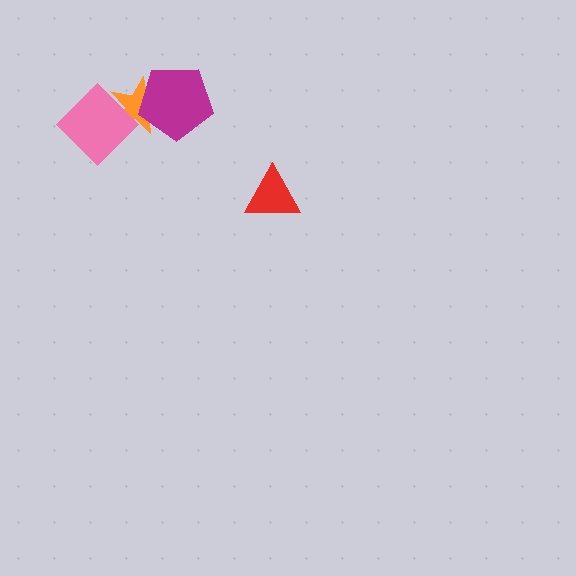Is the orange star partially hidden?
Yes, it is partially covered by another shape.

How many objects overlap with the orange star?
2 objects overlap with the orange star.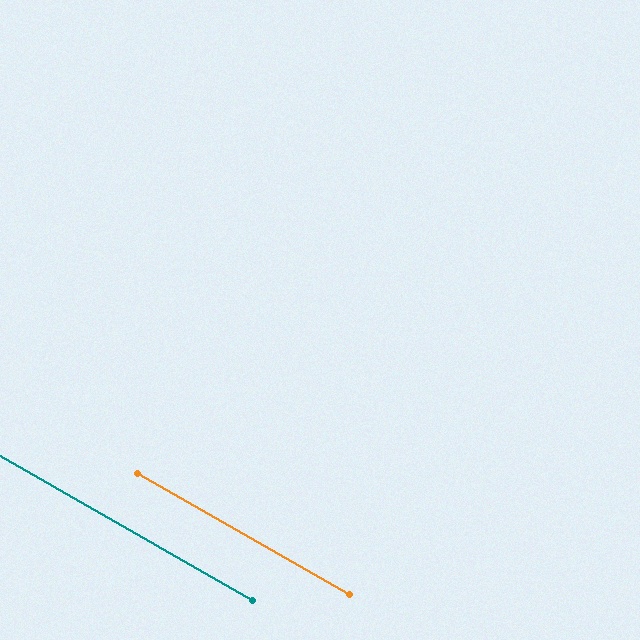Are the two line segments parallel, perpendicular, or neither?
Parallel — their directions differ by only 0.1°.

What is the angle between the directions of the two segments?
Approximately 0 degrees.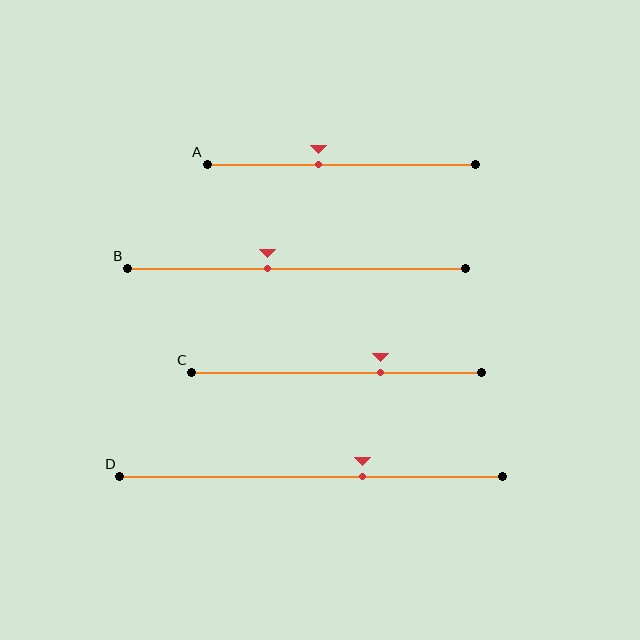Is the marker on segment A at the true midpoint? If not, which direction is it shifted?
No, the marker on segment A is shifted to the left by about 9% of the segment length.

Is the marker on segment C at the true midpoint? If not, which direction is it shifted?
No, the marker on segment C is shifted to the right by about 15% of the segment length.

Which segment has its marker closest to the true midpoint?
Segment B has its marker closest to the true midpoint.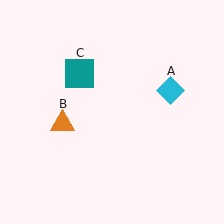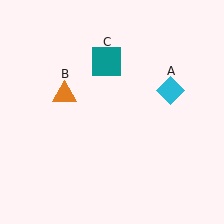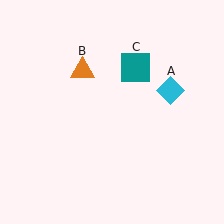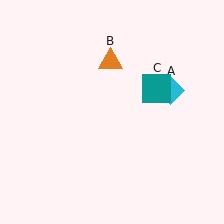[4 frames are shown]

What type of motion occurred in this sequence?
The orange triangle (object B), teal square (object C) rotated clockwise around the center of the scene.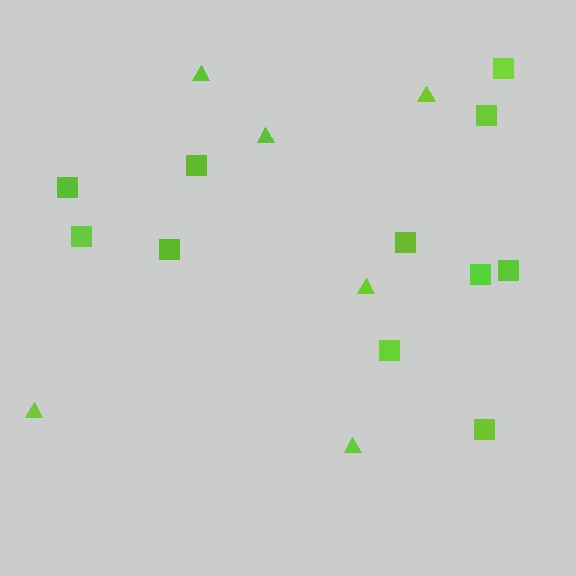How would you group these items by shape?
There are 2 groups: one group of squares (11) and one group of triangles (6).